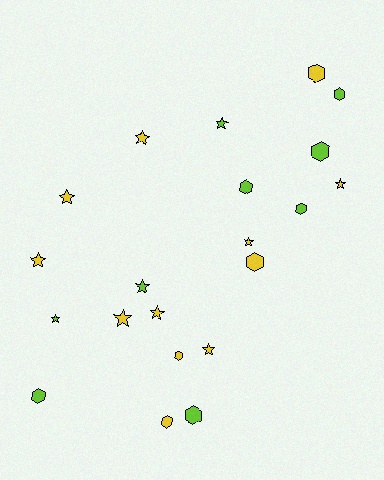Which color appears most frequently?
Yellow, with 12 objects.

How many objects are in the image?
There are 21 objects.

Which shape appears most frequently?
Star, with 11 objects.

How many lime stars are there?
There are 3 lime stars.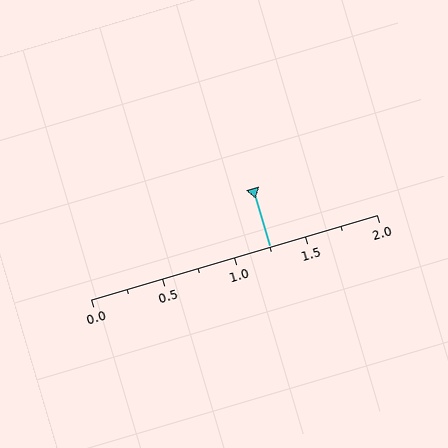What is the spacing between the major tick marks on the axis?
The major ticks are spaced 0.5 apart.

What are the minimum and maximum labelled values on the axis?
The axis runs from 0.0 to 2.0.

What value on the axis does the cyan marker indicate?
The marker indicates approximately 1.25.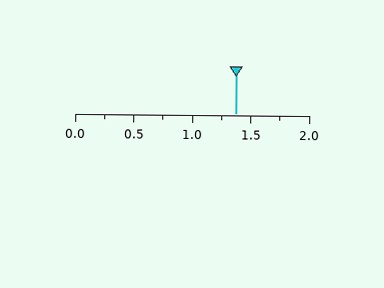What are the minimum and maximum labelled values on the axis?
The axis runs from 0.0 to 2.0.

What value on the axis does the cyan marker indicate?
The marker indicates approximately 1.38.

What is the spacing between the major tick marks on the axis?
The major ticks are spaced 0.5 apart.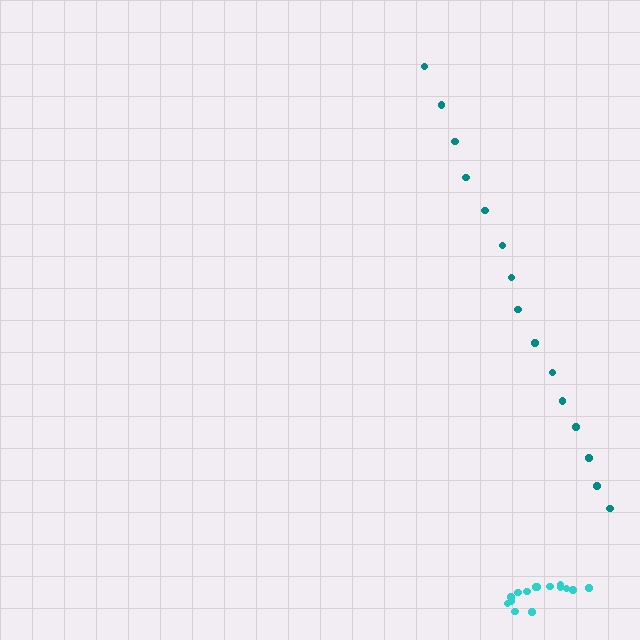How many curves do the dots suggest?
There are 2 distinct paths.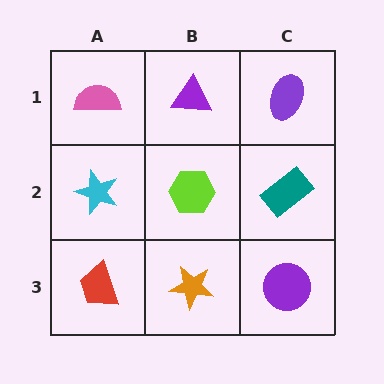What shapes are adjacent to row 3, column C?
A teal rectangle (row 2, column C), an orange star (row 3, column B).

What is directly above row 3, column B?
A lime hexagon.